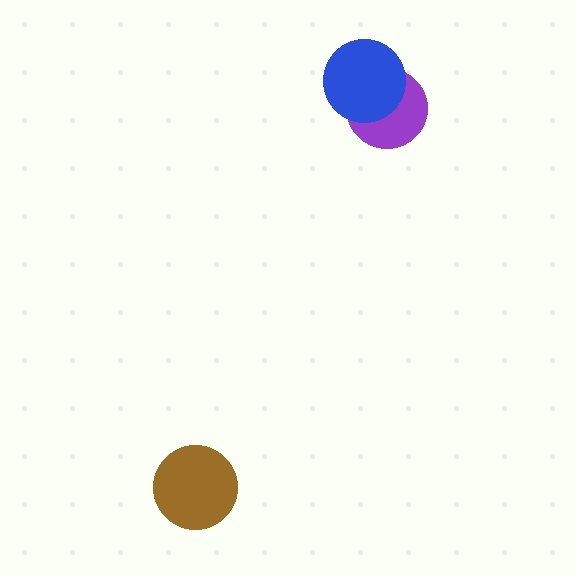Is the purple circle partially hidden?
Yes, it is partially covered by another shape.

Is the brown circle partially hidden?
No, no other shape covers it.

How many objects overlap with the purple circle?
1 object overlaps with the purple circle.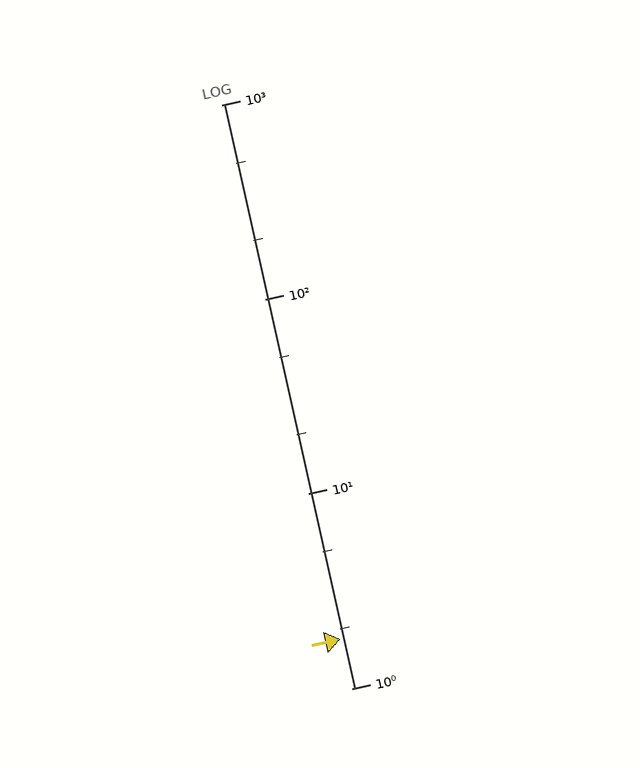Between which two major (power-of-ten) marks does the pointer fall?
The pointer is between 1 and 10.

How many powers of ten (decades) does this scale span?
The scale spans 3 decades, from 1 to 1000.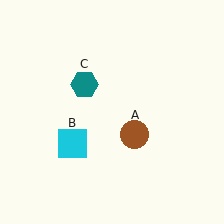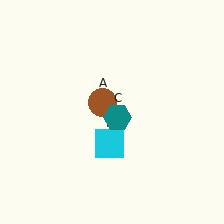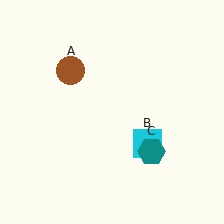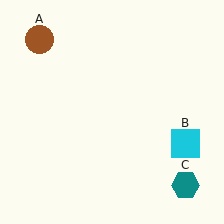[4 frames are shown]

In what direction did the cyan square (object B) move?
The cyan square (object B) moved right.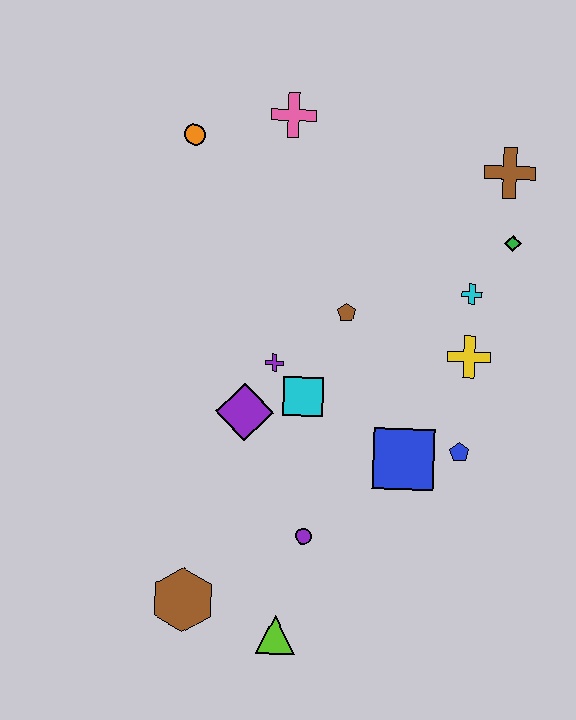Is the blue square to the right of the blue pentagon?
No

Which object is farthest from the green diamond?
The brown hexagon is farthest from the green diamond.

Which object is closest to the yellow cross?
The cyan cross is closest to the yellow cross.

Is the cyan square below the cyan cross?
Yes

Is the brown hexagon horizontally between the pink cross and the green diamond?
No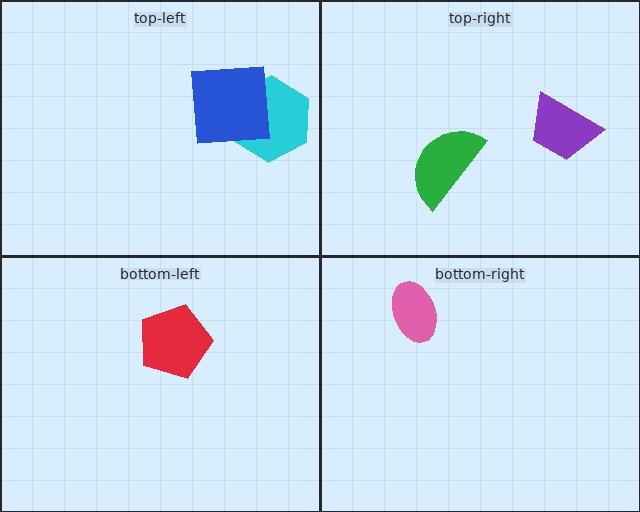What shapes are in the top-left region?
The cyan hexagon, the blue square.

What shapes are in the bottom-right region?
The pink ellipse.